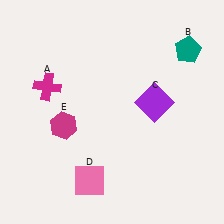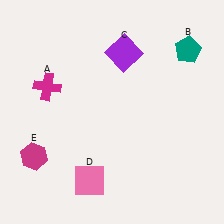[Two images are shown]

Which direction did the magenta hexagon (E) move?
The magenta hexagon (E) moved down.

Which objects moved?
The objects that moved are: the purple square (C), the magenta hexagon (E).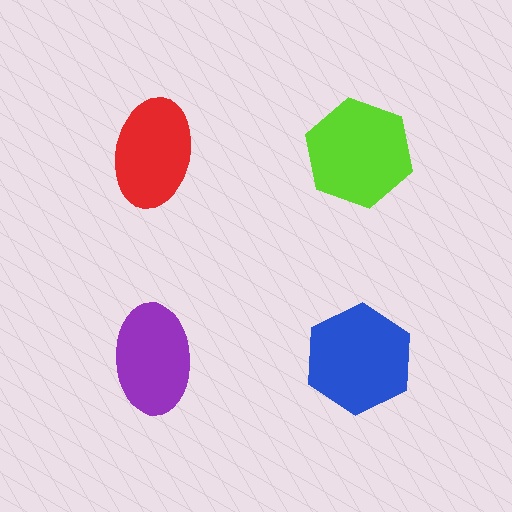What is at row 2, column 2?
A blue hexagon.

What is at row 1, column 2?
A lime hexagon.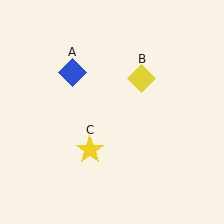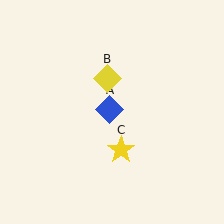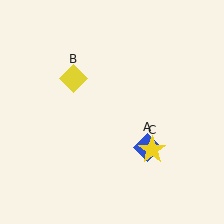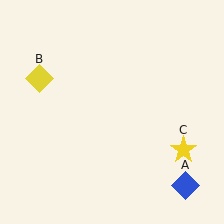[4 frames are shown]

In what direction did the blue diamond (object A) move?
The blue diamond (object A) moved down and to the right.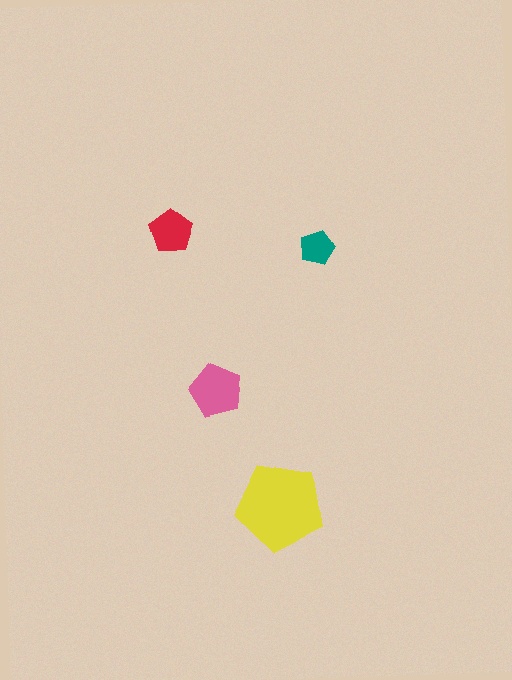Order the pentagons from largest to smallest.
the yellow one, the pink one, the red one, the teal one.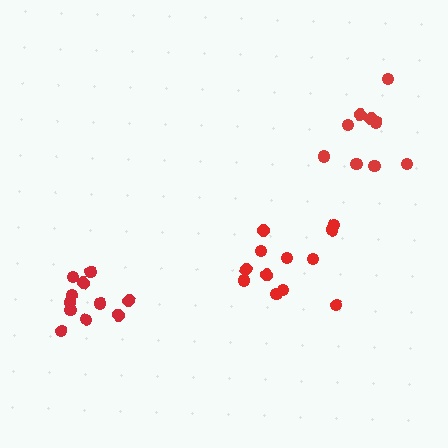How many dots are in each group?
Group 1: 11 dots, Group 2: 12 dots, Group 3: 9 dots (32 total).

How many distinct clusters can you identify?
There are 3 distinct clusters.